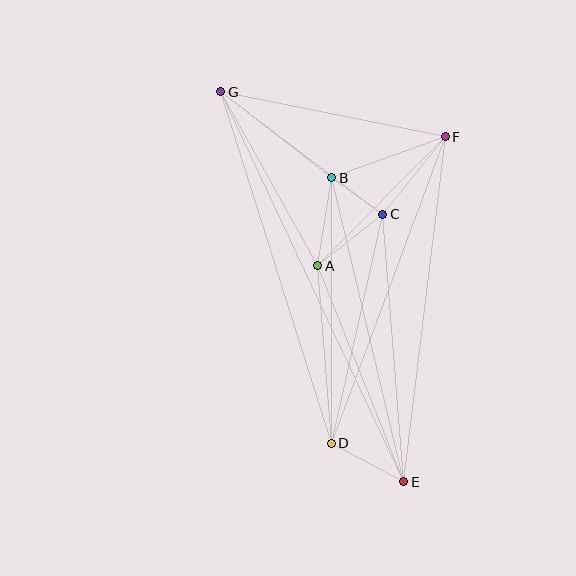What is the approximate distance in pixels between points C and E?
The distance between C and E is approximately 268 pixels.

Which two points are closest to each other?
Points B and C are closest to each other.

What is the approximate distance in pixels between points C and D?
The distance between C and D is approximately 235 pixels.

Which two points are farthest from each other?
Points E and G are farthest from each other.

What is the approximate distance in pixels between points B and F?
The distance between B and F is approximately 121 pixels.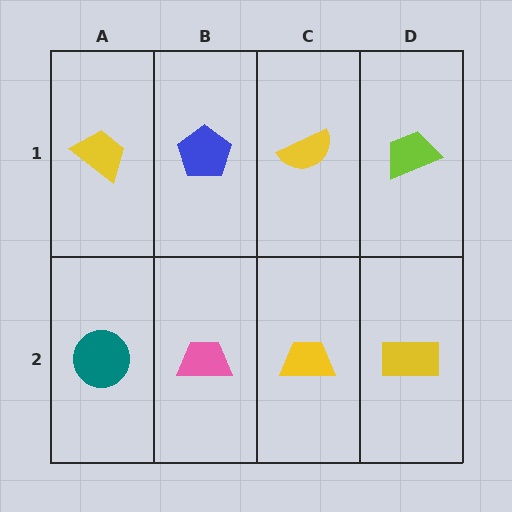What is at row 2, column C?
A yellow trapezoid.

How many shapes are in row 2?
4 shapes.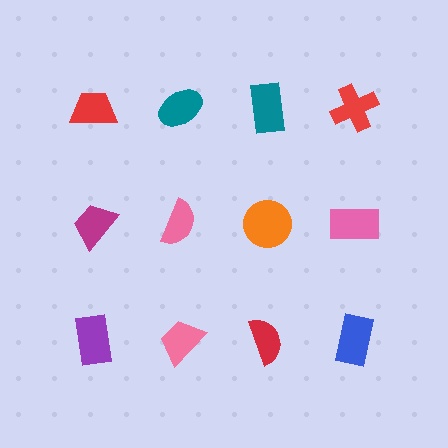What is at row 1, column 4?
A red cross.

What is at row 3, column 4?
A blue rectangle.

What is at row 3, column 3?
A red semicircle.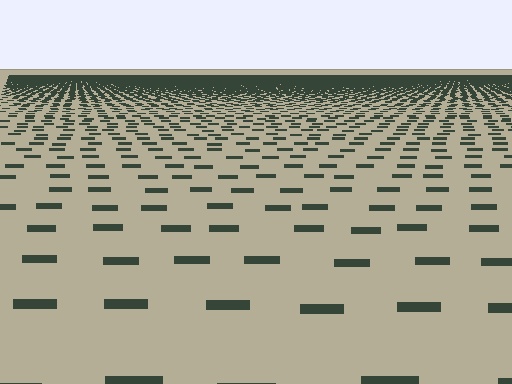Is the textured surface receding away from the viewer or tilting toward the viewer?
The surface is receding away from the viewer. Texture elements get smaller and denser toward the top.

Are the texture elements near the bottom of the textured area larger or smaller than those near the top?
Larger. Near the bottom, elements are closer to the viewer and appear at a bigger on-screen size.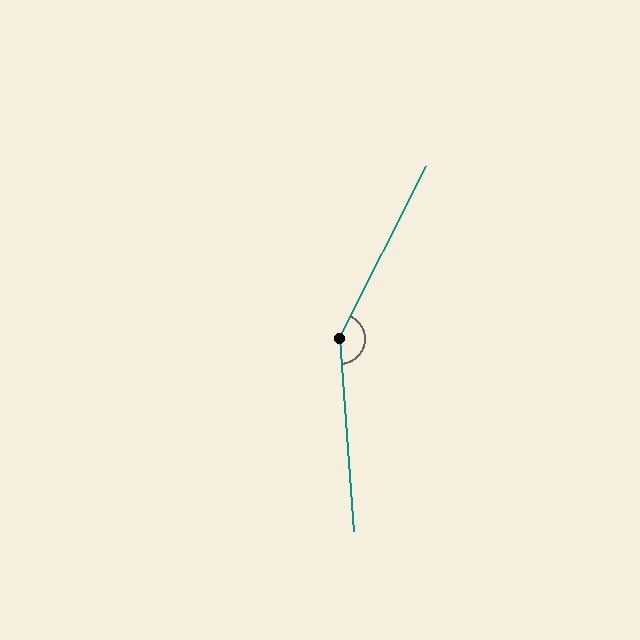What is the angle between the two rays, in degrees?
Approximately 149 degrees.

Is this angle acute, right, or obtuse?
It is obtuse.